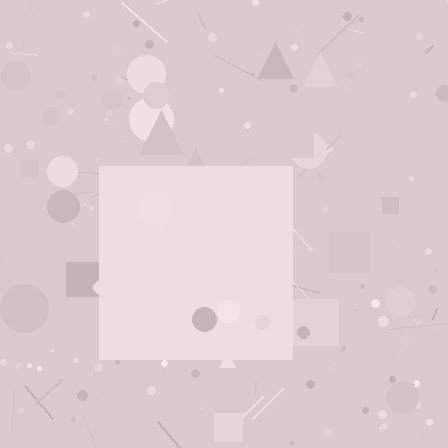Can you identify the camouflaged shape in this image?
The camouflaged shape is a square.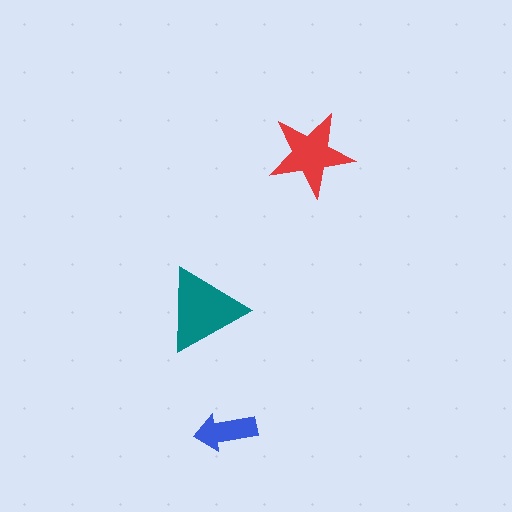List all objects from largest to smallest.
The teal triangle, the red star, the blue arrow.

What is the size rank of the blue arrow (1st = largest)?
3rd.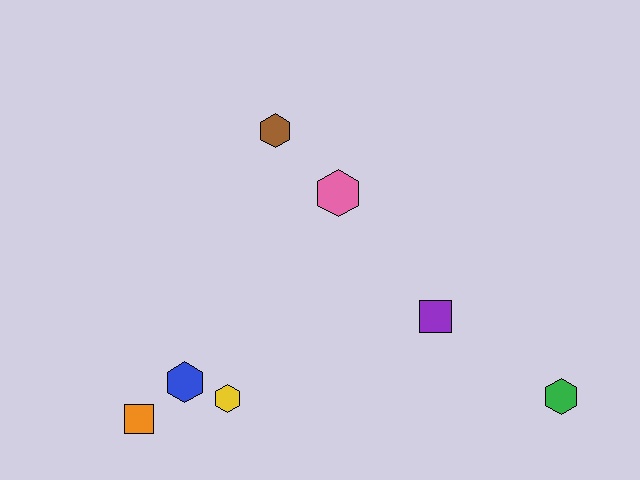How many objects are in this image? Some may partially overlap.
There are 7 objects.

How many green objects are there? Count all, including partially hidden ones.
There is 1 green object.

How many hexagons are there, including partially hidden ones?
There are 5 hexagons.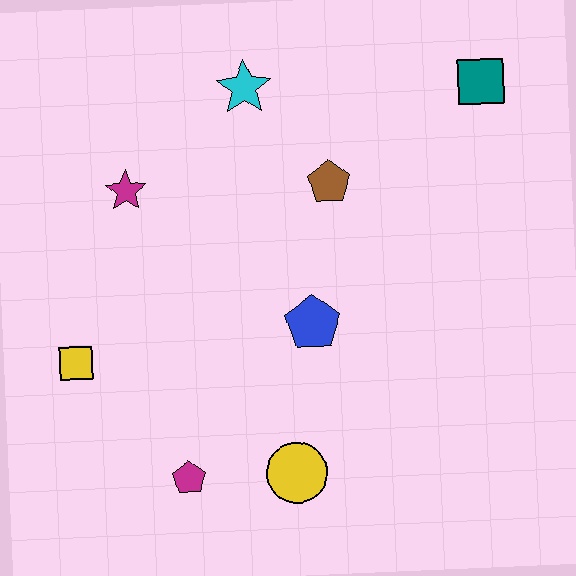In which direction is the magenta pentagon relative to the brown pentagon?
The magenta pentagon is below the brown pentagon.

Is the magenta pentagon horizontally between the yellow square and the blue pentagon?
Yes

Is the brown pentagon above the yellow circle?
Yes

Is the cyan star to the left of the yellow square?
No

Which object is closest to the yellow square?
The magenta pentagon is closest to the yellow square.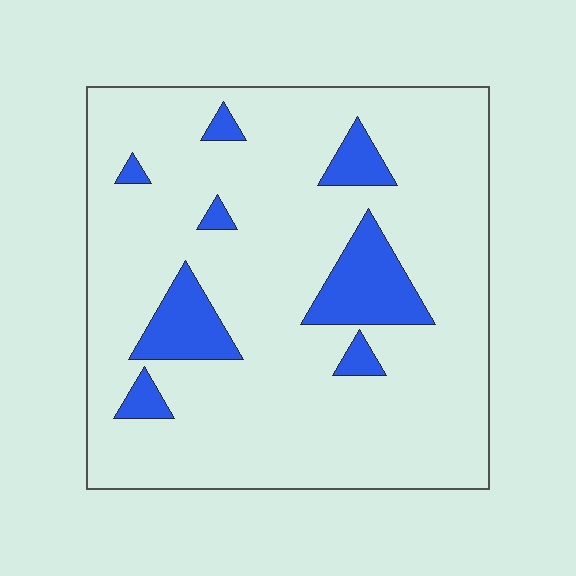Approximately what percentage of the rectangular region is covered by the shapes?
Approximately 15%.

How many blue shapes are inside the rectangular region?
8.